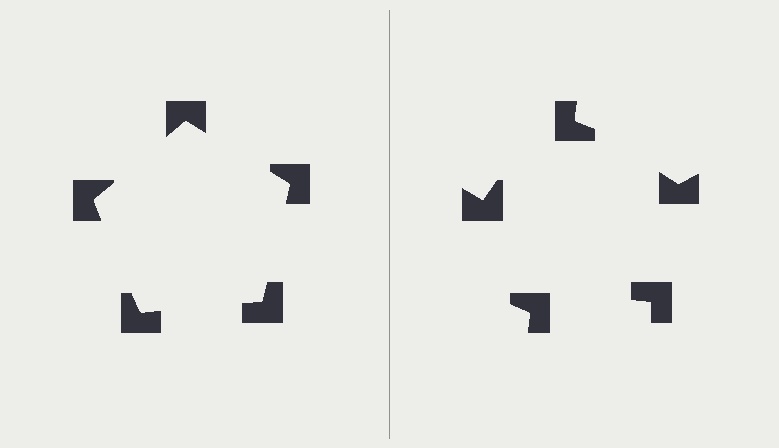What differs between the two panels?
The notched squares are positioned identically on both sides; only the wedge orientations differ. On the left they align to a pentagon; on the right they are misaligned.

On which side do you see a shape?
An illusory pentagon appears on the left side. On the right side the wedge cuts are rotated, so no coherent shape forms.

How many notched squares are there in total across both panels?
10 — 5 on each side.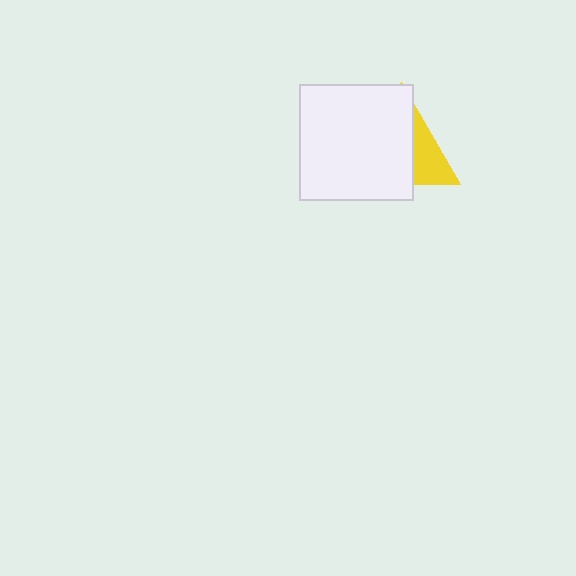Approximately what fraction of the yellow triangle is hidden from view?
Roughly 68% of the yellow triangle is hidden behind the white rectangle.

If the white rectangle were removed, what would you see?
You would see the complete yellow triangle.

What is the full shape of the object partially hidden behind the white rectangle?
The partially hidden object is a yellow triangle.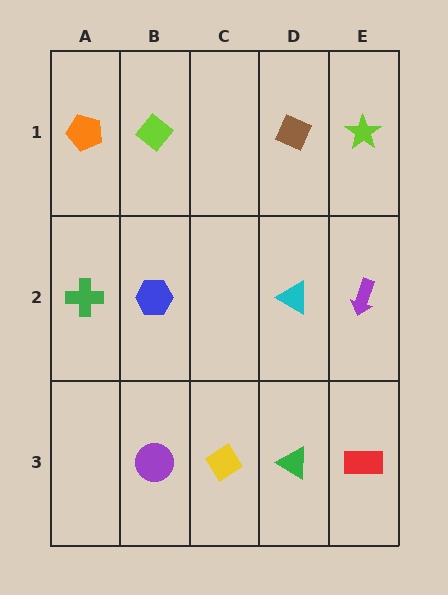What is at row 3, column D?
A green triangle.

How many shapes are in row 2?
4 shapes.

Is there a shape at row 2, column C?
No, that cell is empty.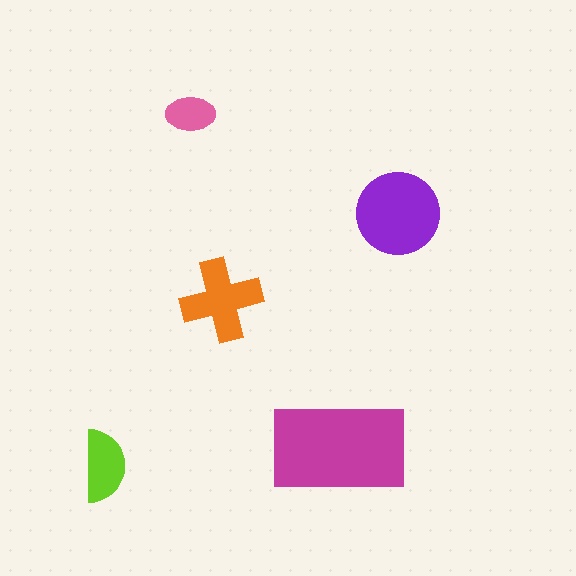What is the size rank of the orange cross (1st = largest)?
3rd.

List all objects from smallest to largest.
The pink ellipse, the lime semicircle, the orange cross, the purple circle, the magenta rectangle.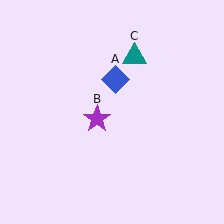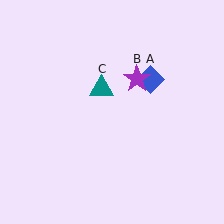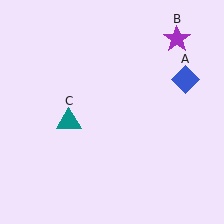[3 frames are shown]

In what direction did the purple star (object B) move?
The purple star (object B) moved up and to the right.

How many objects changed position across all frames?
3 objects changed position: blue diamond (object A), purple star (object B), teal triangle (object C).